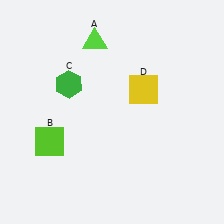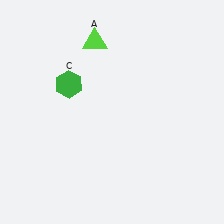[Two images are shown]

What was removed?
The yellow square (D), the lime square (B) were removed in Image 2.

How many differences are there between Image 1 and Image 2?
There are 2 differences between the two images.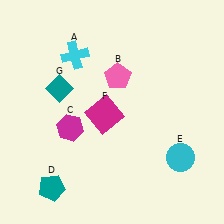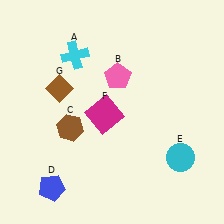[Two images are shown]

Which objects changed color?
C changed from magenta to brown. D changed from teal to blue. G changed from teal to brown.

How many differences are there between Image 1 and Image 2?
There are 3 differences between the two images.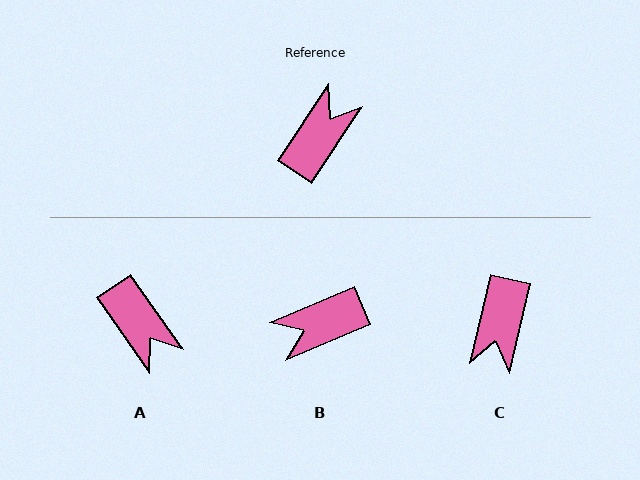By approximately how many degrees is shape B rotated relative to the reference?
Approximately 147 degrees counter-clockwise.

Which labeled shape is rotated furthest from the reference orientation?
C, about 160 degrees away.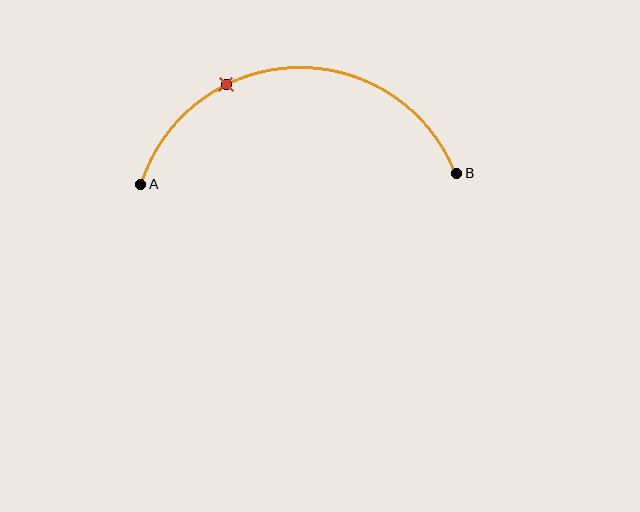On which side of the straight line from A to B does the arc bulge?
The arc bulges above the straight line connecting A and B.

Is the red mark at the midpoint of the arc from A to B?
No. The red mark lies on the arc but is closer to endpoint A. The arc midpoint would be at the point on the curve equidistant along the arc from both A and B.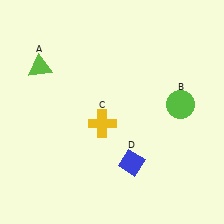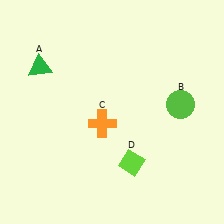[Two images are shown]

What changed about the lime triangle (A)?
In Image 1, A is lime. In Image 2, it changed to green.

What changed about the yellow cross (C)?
In Image 1, C is yellow. In Image 2, it changed to orange.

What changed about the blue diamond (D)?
In Image 1, D is blue. In Image 2, it changed to lime.